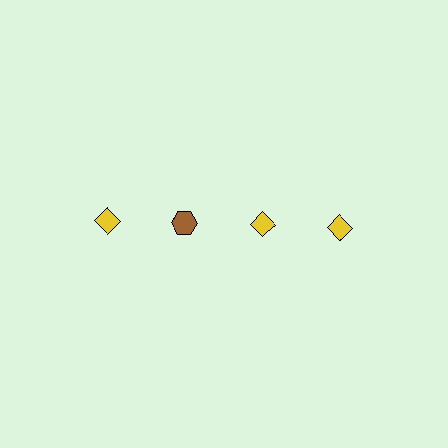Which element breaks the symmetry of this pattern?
The brown hexagon in the top row, second from left column breaks the symmetry. All other shapes are yellow diamonds.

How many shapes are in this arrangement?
There are 4 shapes arranged in a grid pattern.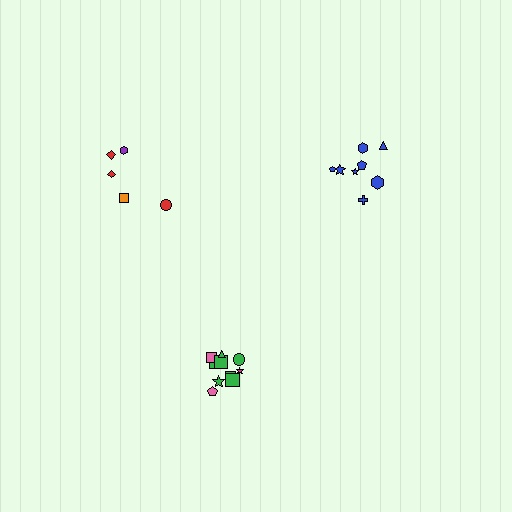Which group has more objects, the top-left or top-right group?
The top-right group.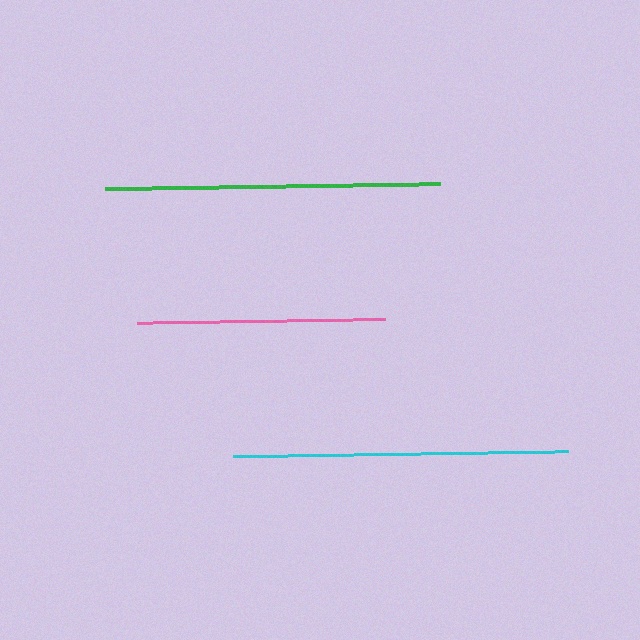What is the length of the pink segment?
The pink segment is approximately 248 pixels long.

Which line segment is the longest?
The cyan line is the longest at approximately 335 pixels.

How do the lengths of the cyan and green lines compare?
The cyan and green lines are approximately the same length.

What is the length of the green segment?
The green segment is approximately 335 pixels long.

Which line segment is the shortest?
The pink line is the shortest at approximately 248 pixels.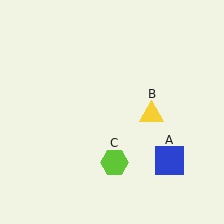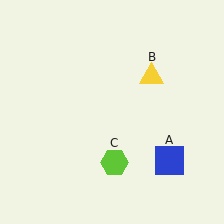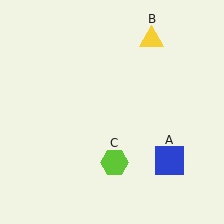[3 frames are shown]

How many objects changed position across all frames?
1 object changed position: yellow triangle (object B).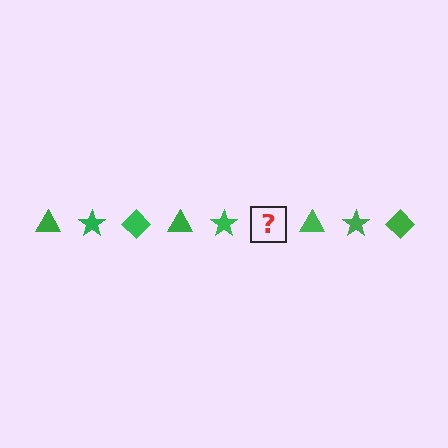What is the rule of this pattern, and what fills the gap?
The rule is that the pattern cycles through triangle, star, diamond shapes in green. The gap should be filled with a green diamond.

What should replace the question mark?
The question mark should be replaced with a green diamond.